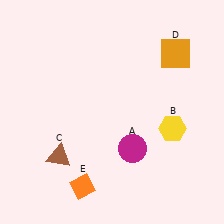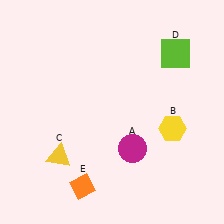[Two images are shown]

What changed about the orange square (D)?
In Image 1, D is orange. In Image 2, it changed to lime.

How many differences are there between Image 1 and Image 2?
There are 2 differences between the two images.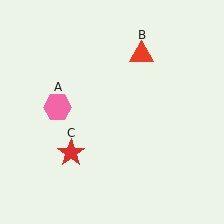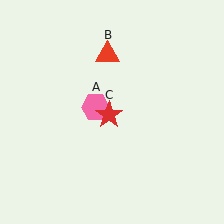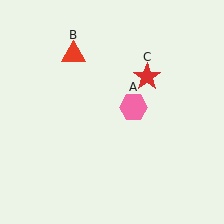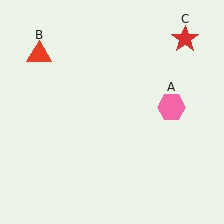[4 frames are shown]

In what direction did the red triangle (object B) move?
The red triangle (object B) moved left.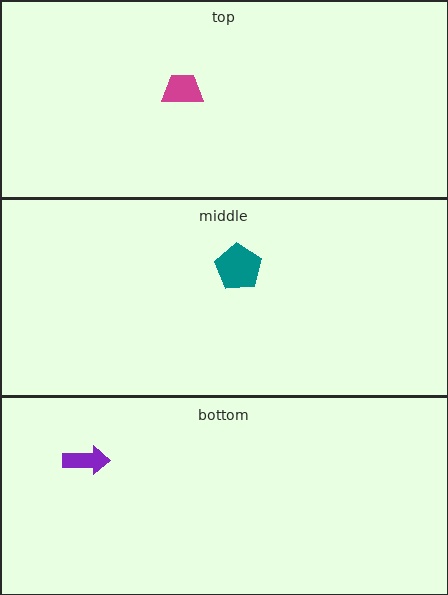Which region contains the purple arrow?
The bottom region.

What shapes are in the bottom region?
The purple arrow.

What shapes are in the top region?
The magenta trapezoid.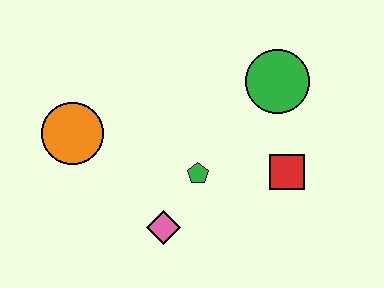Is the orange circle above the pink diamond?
Yes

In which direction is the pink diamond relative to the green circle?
The pink diamond is below the green circle.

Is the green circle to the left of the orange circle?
No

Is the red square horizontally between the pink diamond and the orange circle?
No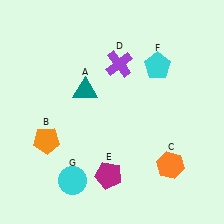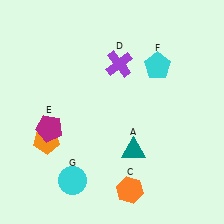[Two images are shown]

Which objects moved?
The objects that moved are: the teal triangle (A), the orange hexagon (C), the magenta pentagon (E).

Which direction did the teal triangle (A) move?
The teal triangle (A) moved down.